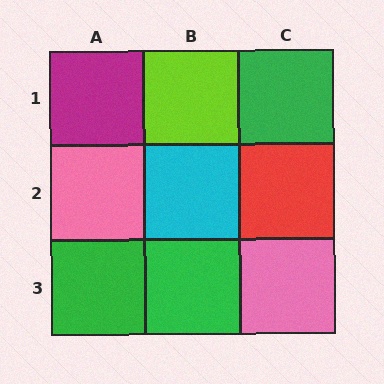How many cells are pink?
2 cells are pink.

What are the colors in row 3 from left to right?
Green, green, pink.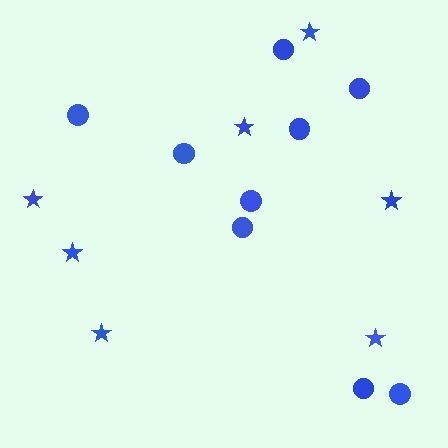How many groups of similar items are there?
There are 2 groups: one group of stars (7) and one group of circles (9).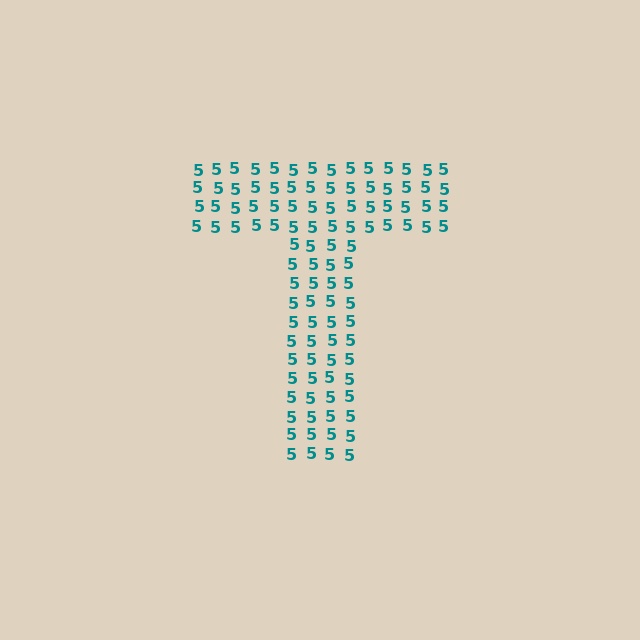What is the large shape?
The large shape is the letter T.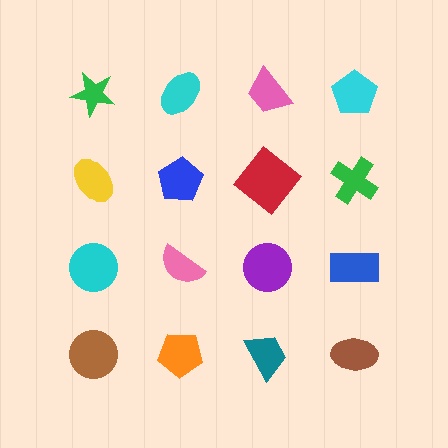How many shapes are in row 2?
4 shapes.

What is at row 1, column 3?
A pink trapezoid.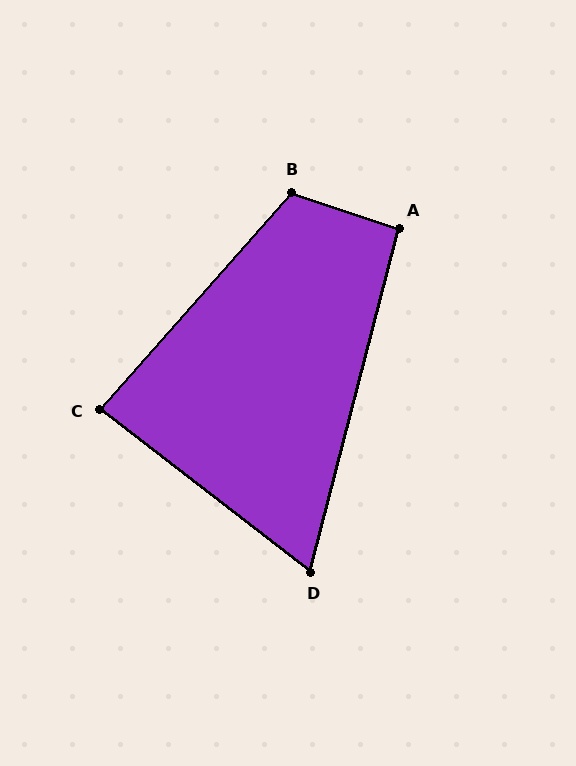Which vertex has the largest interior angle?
B, at approximately 113 degrees.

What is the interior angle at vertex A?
Approximately 94 degrees (approximately right).